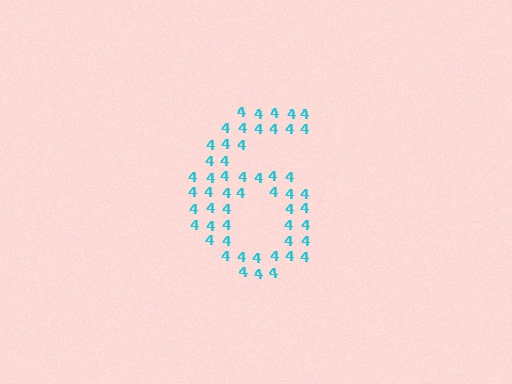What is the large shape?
The large shape is the digit 6.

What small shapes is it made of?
It is made of small digit 4's.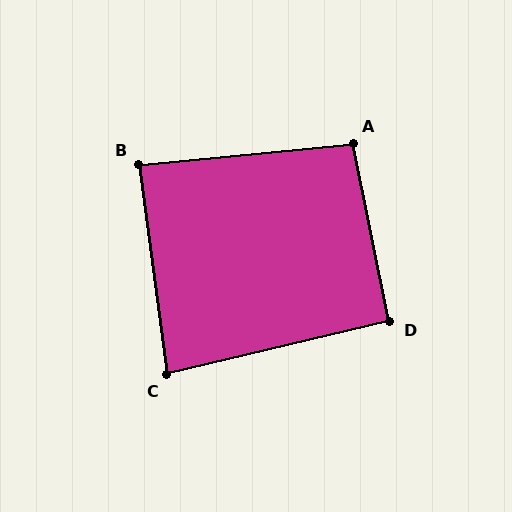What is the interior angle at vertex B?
Approximately 88 degrees (approximately right).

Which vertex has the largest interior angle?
A, at approximately 96 degrees.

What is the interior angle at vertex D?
Approximately 92 degrees (approximately right).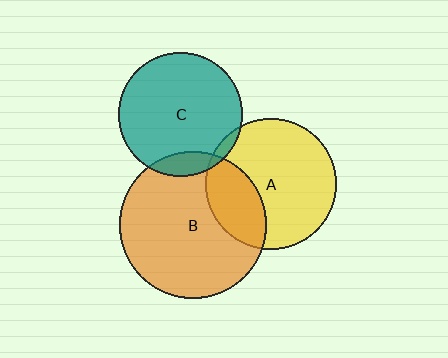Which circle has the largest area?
Circle B (orange).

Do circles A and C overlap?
Yes.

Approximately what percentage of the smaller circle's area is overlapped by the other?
Approximately 5%.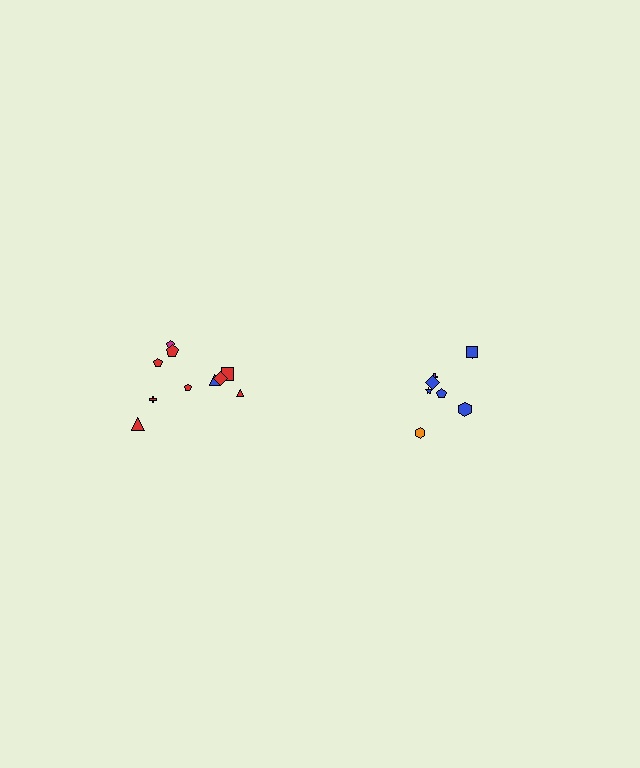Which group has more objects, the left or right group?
The left group.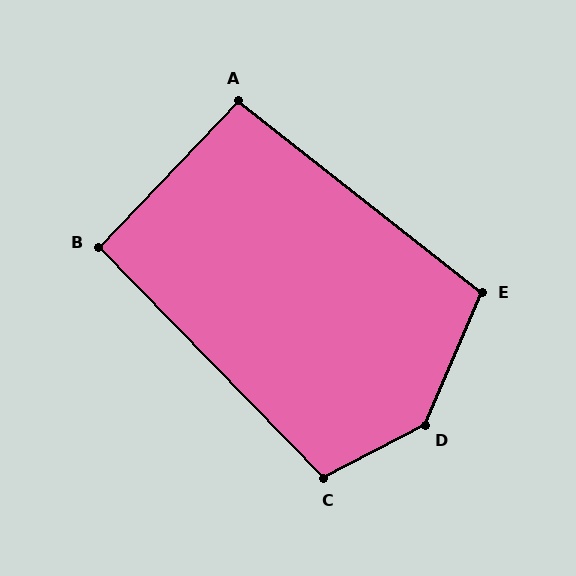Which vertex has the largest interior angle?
D, at approximately 141 degrees.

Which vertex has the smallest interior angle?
B, at approximately 92 degrees.